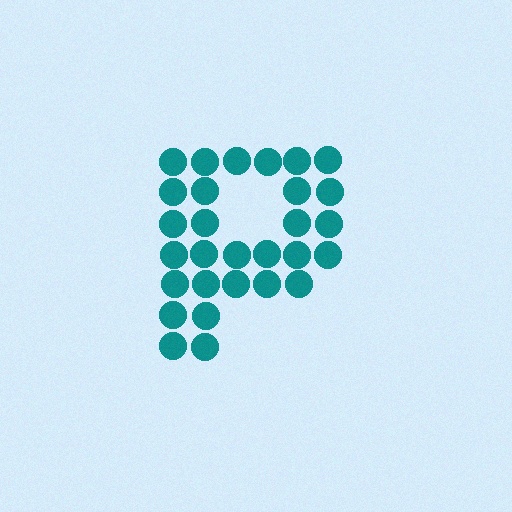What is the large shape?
The large shape is the letter P.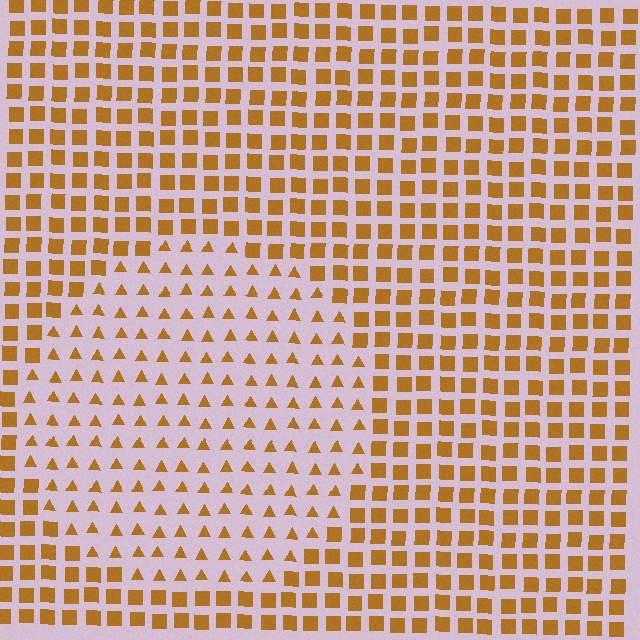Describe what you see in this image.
The image is filled with small brown elements arranged in a uniform grid. A circle-shaped region contains triangles, while the surrounding area contains squares. The boundary is defined purely by the change in element shape.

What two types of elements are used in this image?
The image uses triangles inside the circle region and squares outside it.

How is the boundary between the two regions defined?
The boundary is defined by a change in element shape: triangles inside vs. squares outside. All elements share the same color and spacing.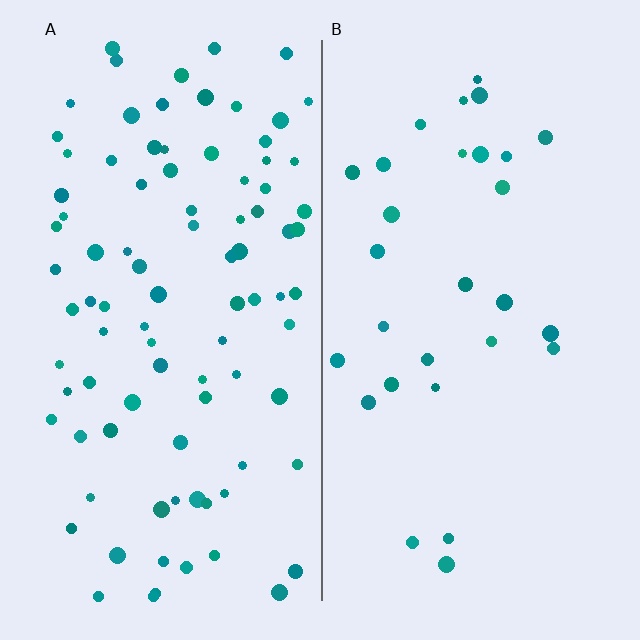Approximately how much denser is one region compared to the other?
Approximately 3.2× — region A over region B.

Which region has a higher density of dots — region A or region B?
A (the left).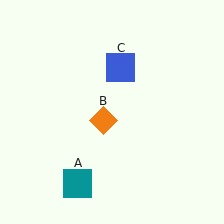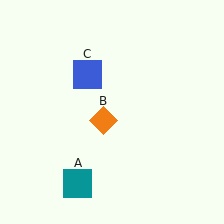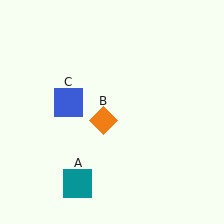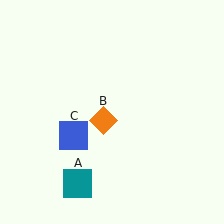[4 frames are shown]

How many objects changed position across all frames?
1 object changed position: blue square (object C).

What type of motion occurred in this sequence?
The blue square (object C) rotated counterclockwise around the center of the scene.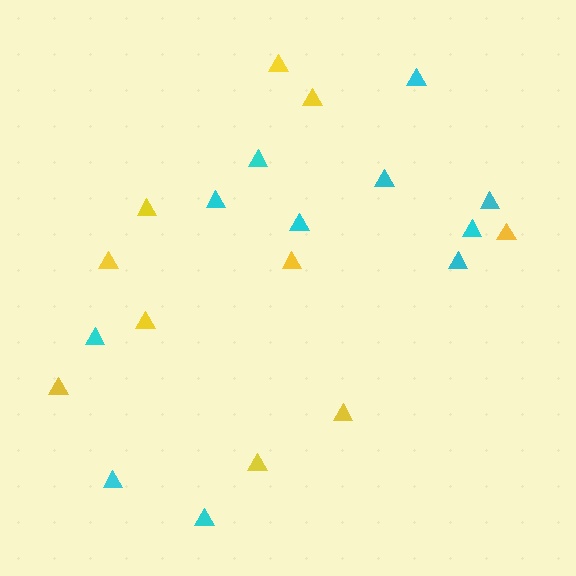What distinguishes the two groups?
There are 2 groups: one group of cyan triangles (11) and one group of yellow triangles (10).